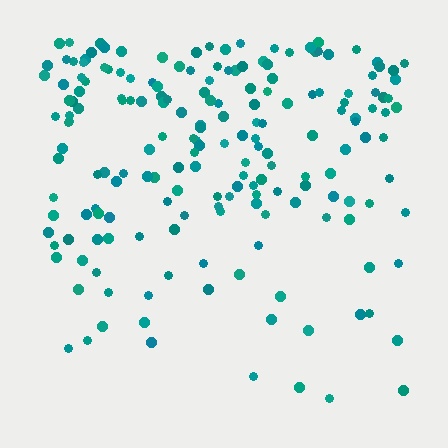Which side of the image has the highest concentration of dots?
The top.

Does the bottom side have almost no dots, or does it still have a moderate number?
Still a moderate number, just noticeably fewer than the top.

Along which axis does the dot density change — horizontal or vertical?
Vertical.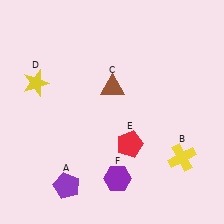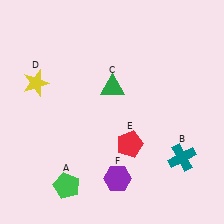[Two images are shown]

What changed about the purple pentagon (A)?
In Image 1, A is purple. In Image 2, it changed to green.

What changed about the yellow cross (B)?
In Image 1, B is yellow. In Image 2, it changed to teal.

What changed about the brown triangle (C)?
In Image 1, C is brown. In Image 2, it changed to green.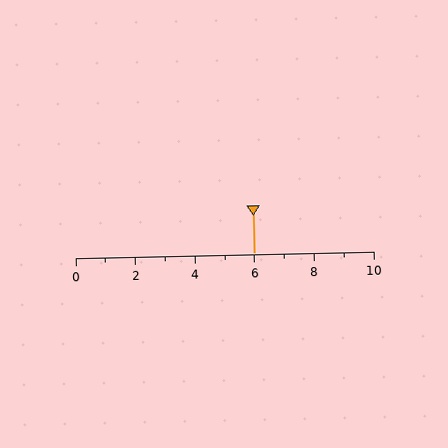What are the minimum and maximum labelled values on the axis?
The axis runs from 0 to 10.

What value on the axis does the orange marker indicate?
The marker indicates approximately 6.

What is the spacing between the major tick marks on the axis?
The major ticks are spaced 2 apart.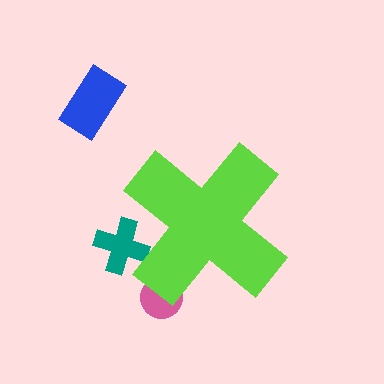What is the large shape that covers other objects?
A lime cross.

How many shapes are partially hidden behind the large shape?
2 shapes are partially hidden.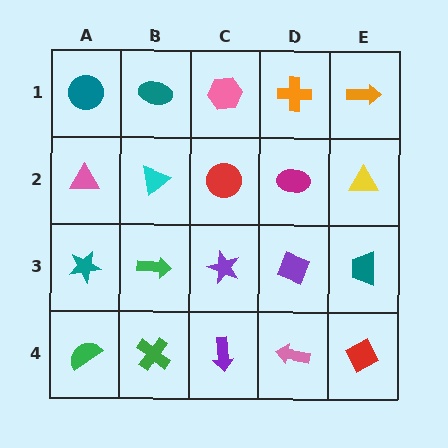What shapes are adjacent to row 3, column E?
A yellow triangle (row 2, column E), a red diamond (row 4, column E), a purple diamond (row 3, column D).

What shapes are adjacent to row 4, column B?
A green arrow (row 3, column B), a green semicircle (row 4, column A), a purple arrow (row 4, column C).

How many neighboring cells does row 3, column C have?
4.